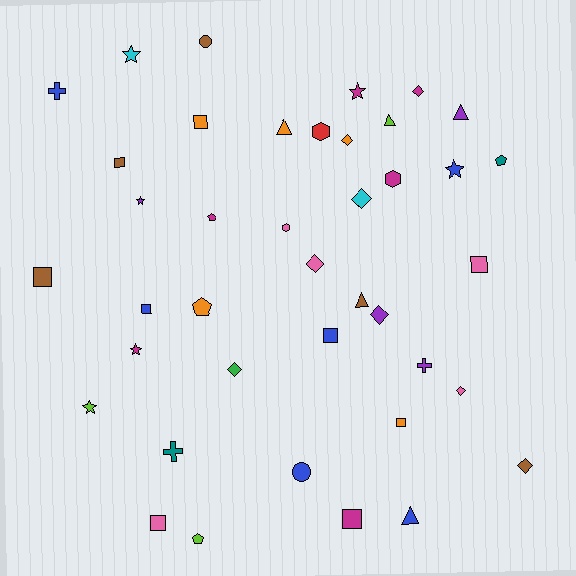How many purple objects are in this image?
There are 4 purple objects.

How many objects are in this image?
There are 40 objects.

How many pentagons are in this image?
There are 4 pentagons.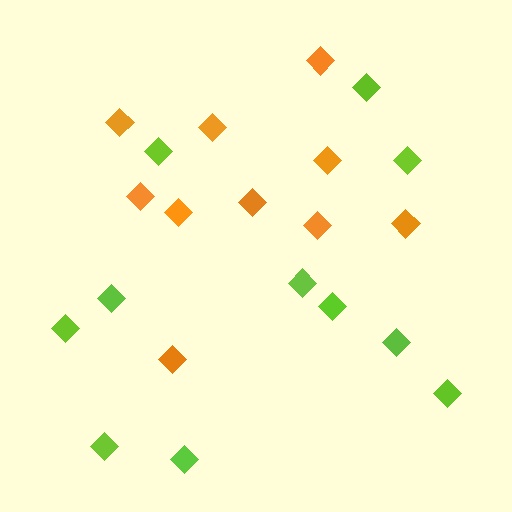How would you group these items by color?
There are 2 groups: one group of orange diamonds (10) and one group of lime diamonds (11).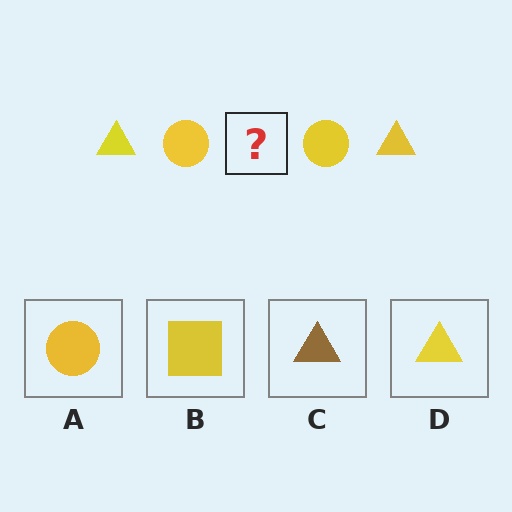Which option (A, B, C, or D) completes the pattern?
D.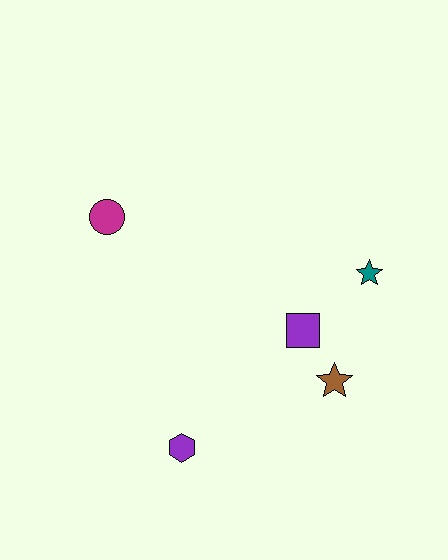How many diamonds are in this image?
There are no diamonds.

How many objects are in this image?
There are 5 objects.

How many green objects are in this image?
There are no green objects.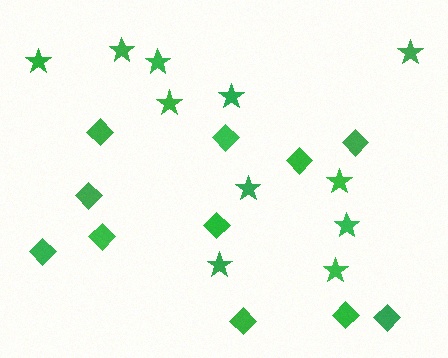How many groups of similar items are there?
There are 2 groups: one group of stars (11) and one group of diamonds (11).